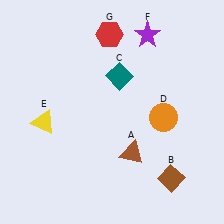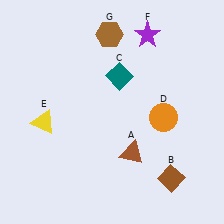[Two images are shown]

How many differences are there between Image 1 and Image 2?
There is 1 difference between the two images.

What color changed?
The hexagon (G) changed from red in Image 1 to brown in Image 2.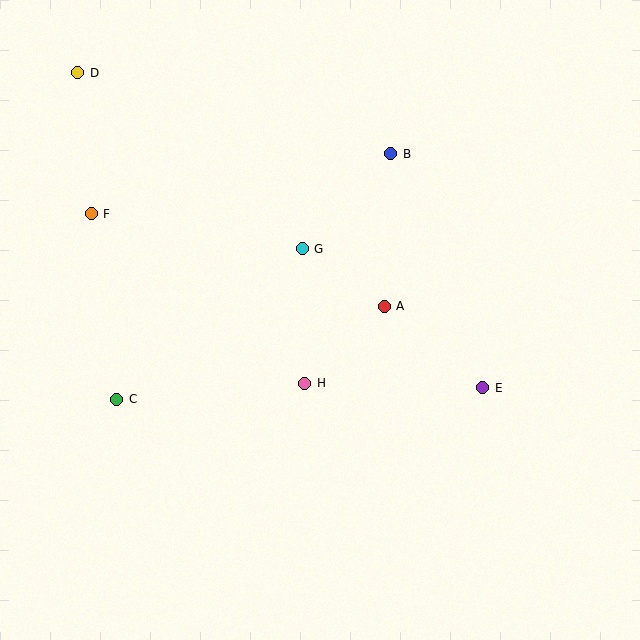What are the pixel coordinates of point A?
Point A is at (384, 306).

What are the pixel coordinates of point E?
Point E is at (483, 388).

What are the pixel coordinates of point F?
Point F is at (91, 214).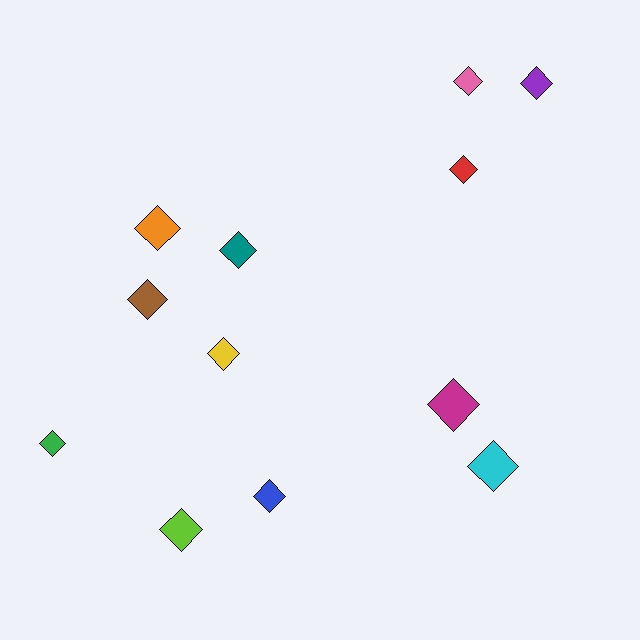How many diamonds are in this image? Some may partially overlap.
There are 12 diamonds.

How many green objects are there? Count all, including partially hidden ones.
There is 1 green object.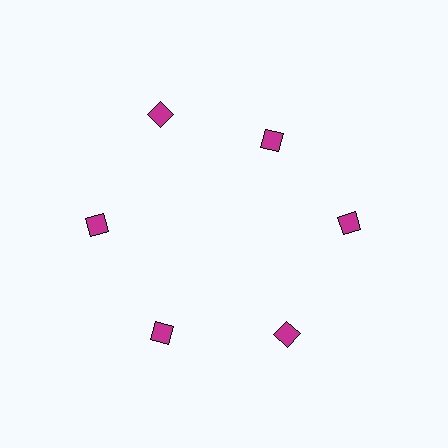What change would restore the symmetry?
The symmetry would be restored by moving it outward, back onto the ring so that all 6 diamonds sit at equal angles and equal distance from the center.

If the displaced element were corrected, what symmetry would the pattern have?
It would have 6-fold rotational symmetry — the pattern would map onto itself every 60 degrees.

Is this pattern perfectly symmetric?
No. The 6 magenta diamonds are arranged in a ring, but one element near the 1 o'clock position is pulled inward toward the center, breaking the 6-fold rotational symmetry.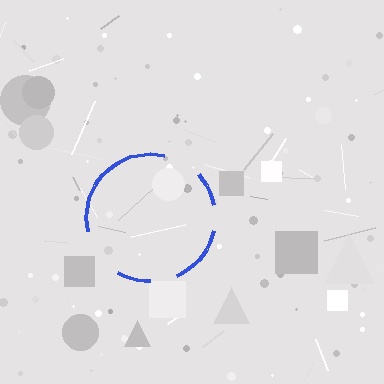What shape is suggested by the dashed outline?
The dashed outline suggests a circle.